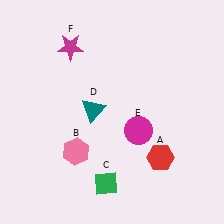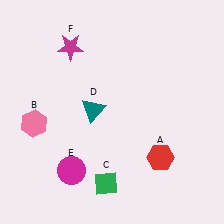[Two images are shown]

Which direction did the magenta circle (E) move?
The magenta circle (E) moved left.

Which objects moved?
The objects that moved are: the pink hexagon (B), the magenta circle (E).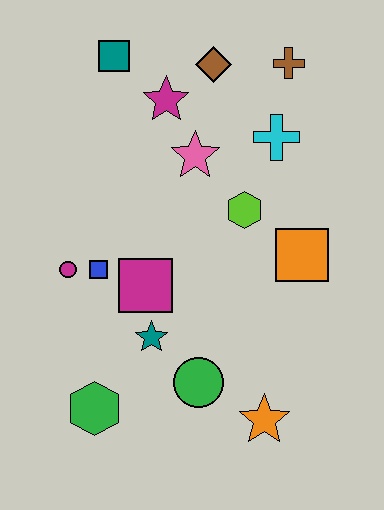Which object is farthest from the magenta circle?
The brown cross is farthest from the magenta circle.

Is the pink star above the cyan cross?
No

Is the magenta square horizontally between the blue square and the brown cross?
Yes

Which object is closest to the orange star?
The green circle is closest to the orange star.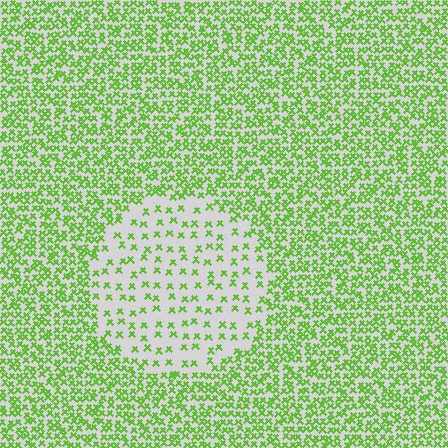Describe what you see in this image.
The image contains small lime elements arranged at two different densities. A circle-shaped region is visible where the elements are less densely packed than the surrounding area.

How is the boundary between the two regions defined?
The boundary is defined by a change in element density (approximately 2.8x ratio). All elements are the same color, size, and shape.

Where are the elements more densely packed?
The elements are more densely packed outside the circle boundary.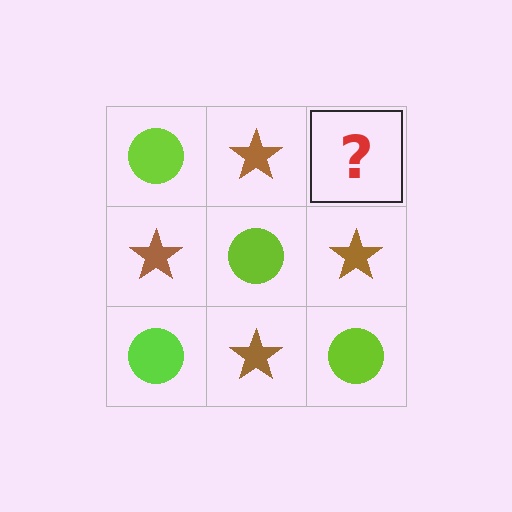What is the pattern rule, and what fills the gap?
The rule is that it alternates lime circle and brown star in a checkerboard pattern. The gap should be filled with a lime circle.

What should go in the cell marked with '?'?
The missing cell should contain a lime circle.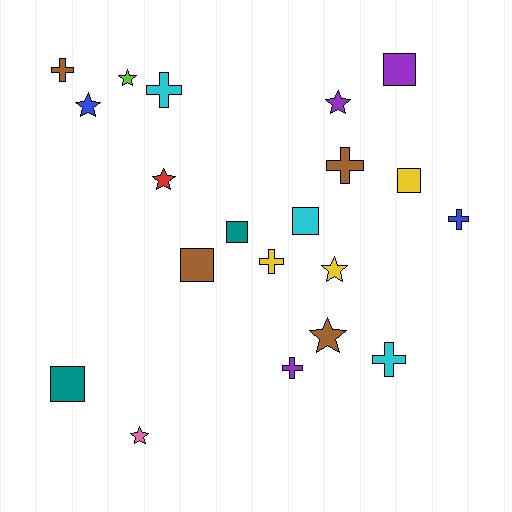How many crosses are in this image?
There are 7 crosses.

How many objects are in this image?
There are 20 objects.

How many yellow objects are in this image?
There are 3 yellow objects.